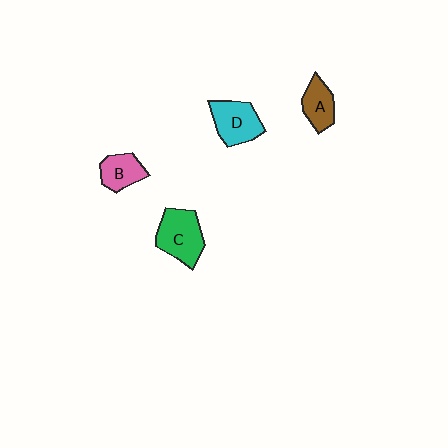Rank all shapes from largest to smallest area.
From largest to smallest: C (green), D (cyan), B (pink), A (brown).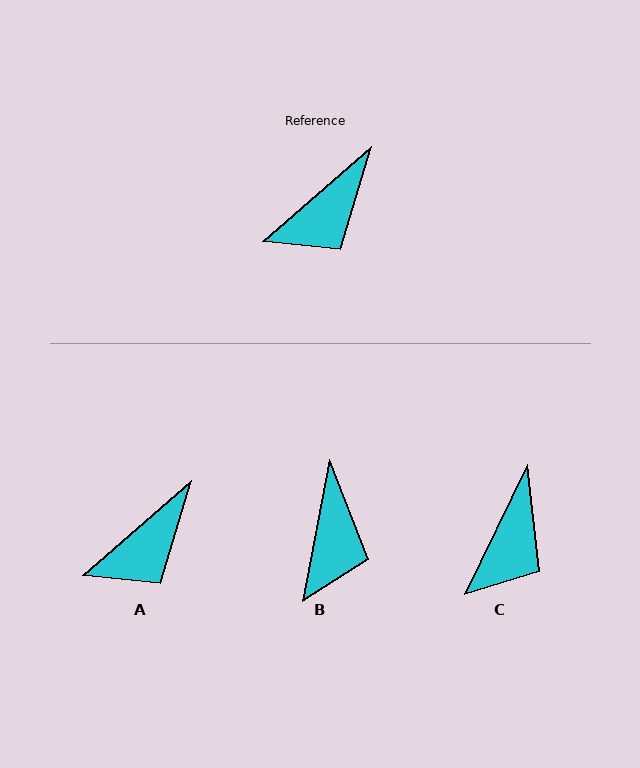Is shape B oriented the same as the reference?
No, it is off by about 38 degrees.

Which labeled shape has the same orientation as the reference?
A.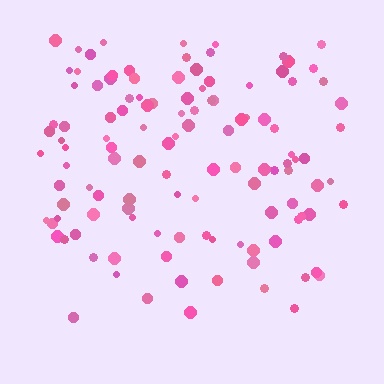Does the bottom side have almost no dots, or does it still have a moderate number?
Still a moderate number, just noticeably fewer than the top.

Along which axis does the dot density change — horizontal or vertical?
Vertical.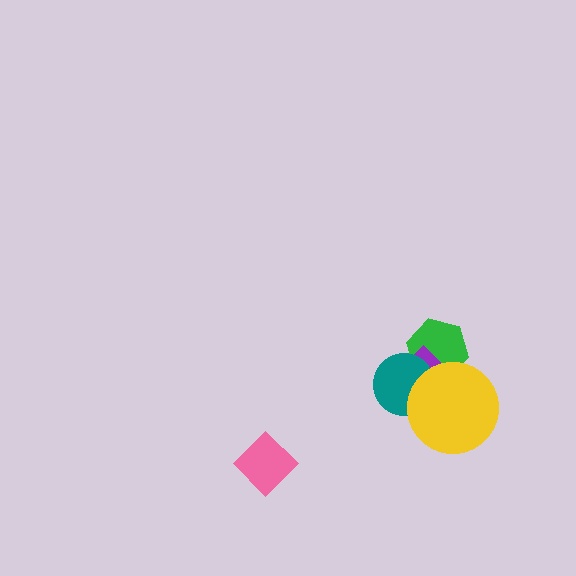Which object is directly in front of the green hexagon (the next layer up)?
The purple diamond is directly in front of the green hexagon.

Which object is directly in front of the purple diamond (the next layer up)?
The teal circle is directly in front of the purple diamond.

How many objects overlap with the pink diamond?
0 objects overlap with the pink diamond.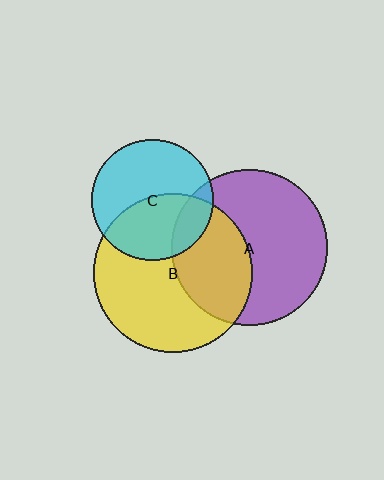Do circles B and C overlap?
Yes.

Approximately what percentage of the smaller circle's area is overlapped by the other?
Approximately 45%.